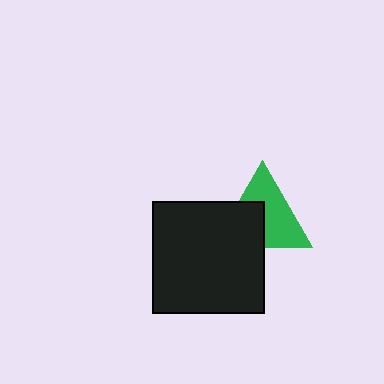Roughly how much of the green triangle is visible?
About half of it is visible (roughly 58%).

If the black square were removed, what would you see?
You would see the complete green triangle.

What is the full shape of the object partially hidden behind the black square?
The partially hidden object is a green triangle.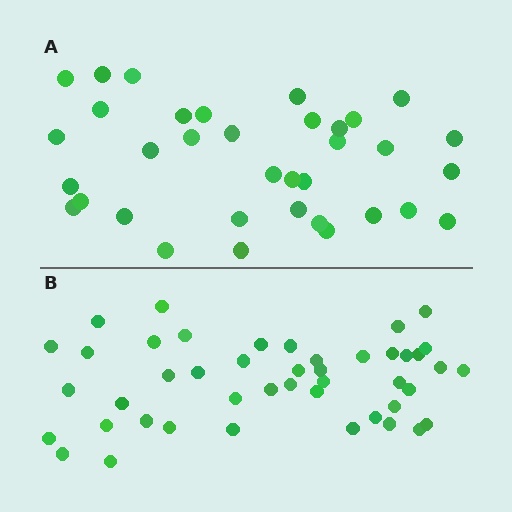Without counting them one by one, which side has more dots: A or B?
Region B (the bottom region) has more dots.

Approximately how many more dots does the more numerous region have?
Region B has roughly 10 or so more dots than region A.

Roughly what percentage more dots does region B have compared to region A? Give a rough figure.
About 30% more.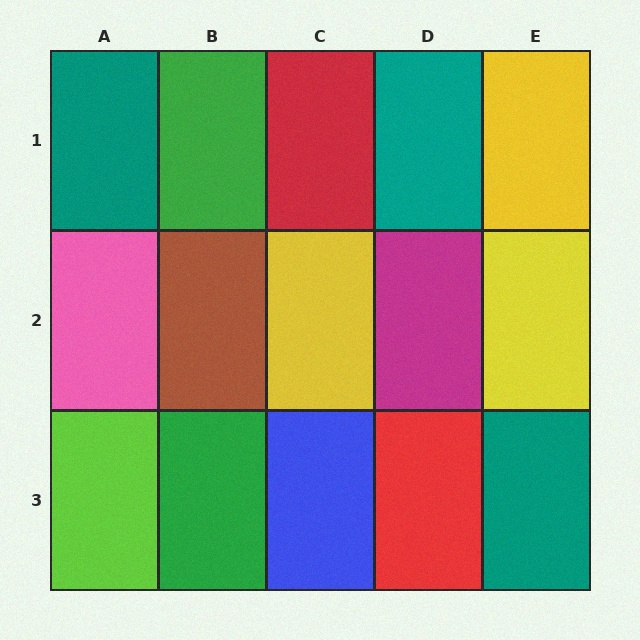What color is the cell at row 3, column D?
Red.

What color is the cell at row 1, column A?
Teal.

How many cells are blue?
1 cell is blue.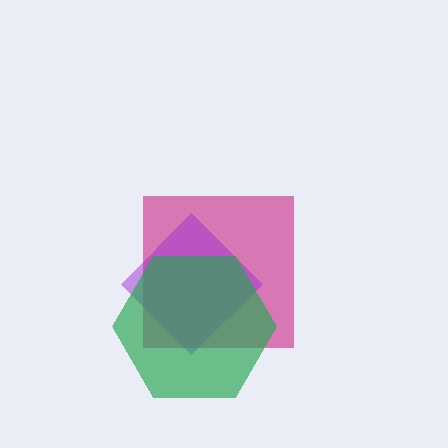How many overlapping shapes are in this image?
There are 3 overlapping shapes in the image.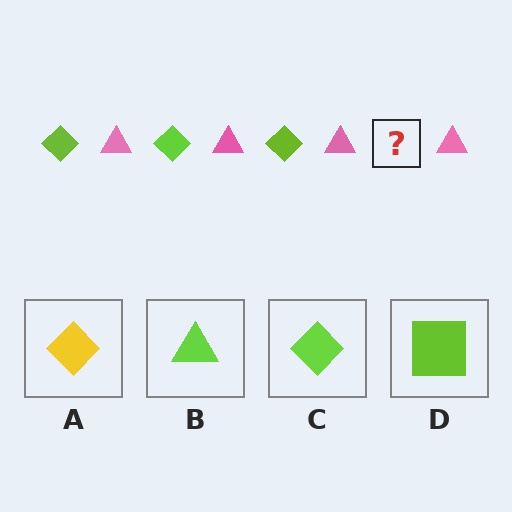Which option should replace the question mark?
Option C.